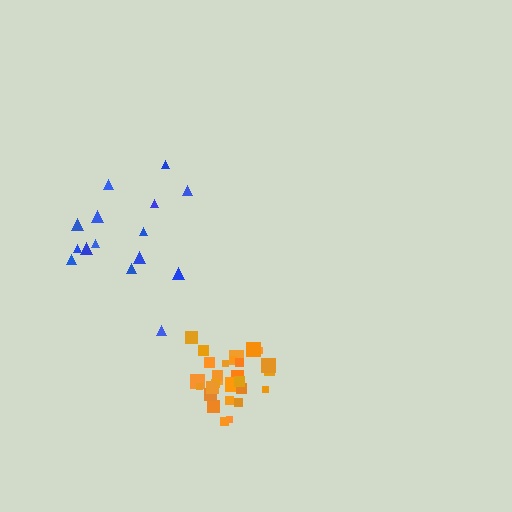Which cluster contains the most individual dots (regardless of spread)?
Orange (28).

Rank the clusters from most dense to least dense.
orange, blue.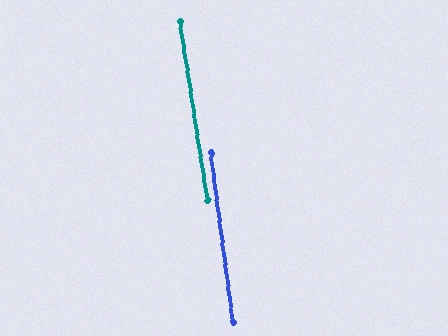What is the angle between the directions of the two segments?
Approximately 1 degree.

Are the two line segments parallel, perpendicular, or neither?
Parallel — their directions differ by only 1.4°.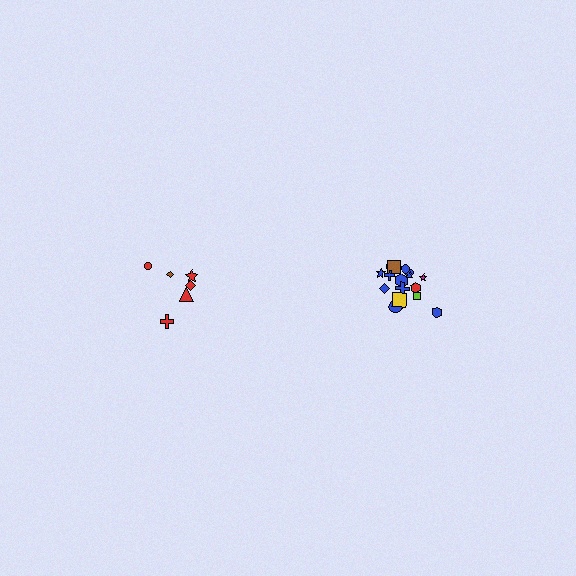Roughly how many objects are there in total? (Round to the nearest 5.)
Roughly 25 objects in total.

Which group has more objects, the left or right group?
The right group.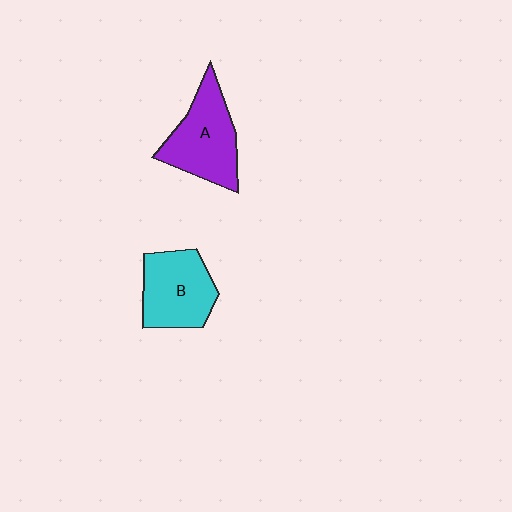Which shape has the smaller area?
Shape B (cyan).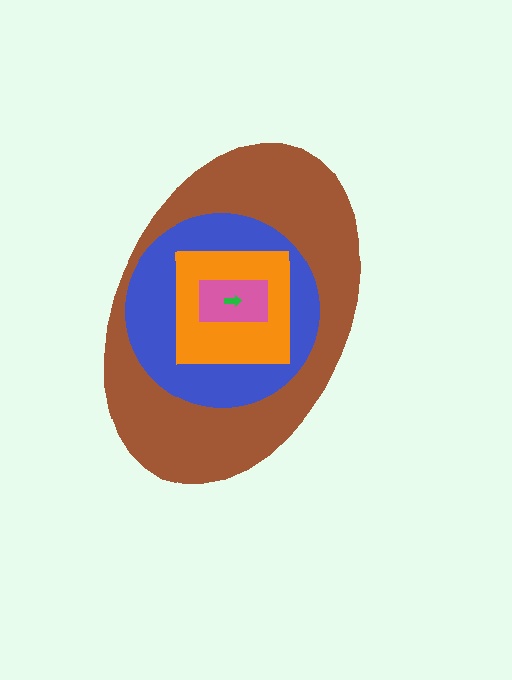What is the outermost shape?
The brown ellipse.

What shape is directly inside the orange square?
The pink rectangle.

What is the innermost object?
The green arrow.